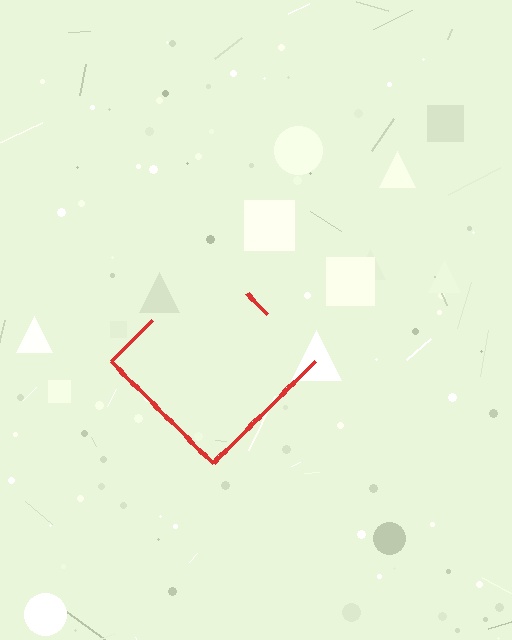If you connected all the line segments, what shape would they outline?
They would outline a diamond.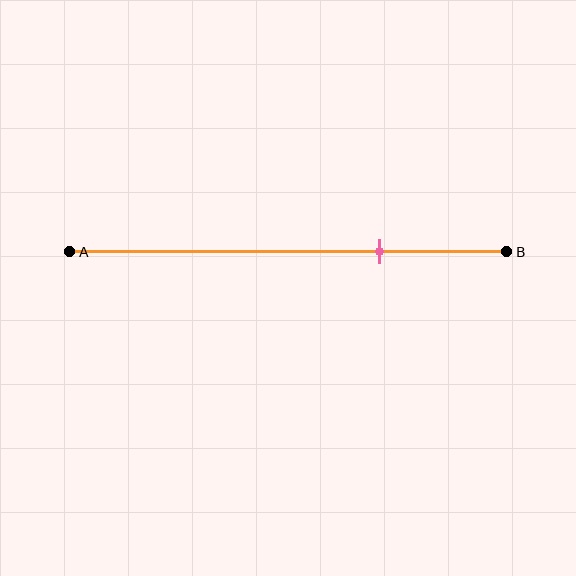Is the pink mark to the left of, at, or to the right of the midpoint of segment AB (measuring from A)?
The pink mark is to the right of the midpoint of segment AB.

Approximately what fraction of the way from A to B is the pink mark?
The pink mark is approximately 70% of the way from A to B.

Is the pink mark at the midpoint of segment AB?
No, the mark is at about 70% from A, not at the 50% midpoint.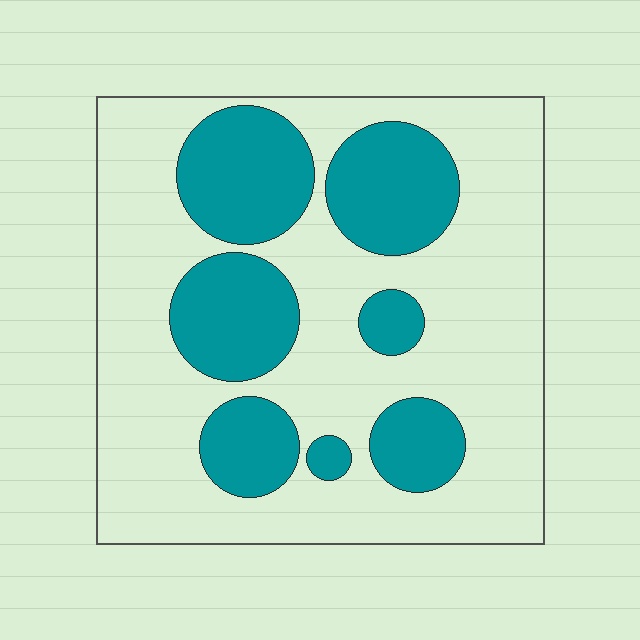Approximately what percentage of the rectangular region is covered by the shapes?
Approximately 30%.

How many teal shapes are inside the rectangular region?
7.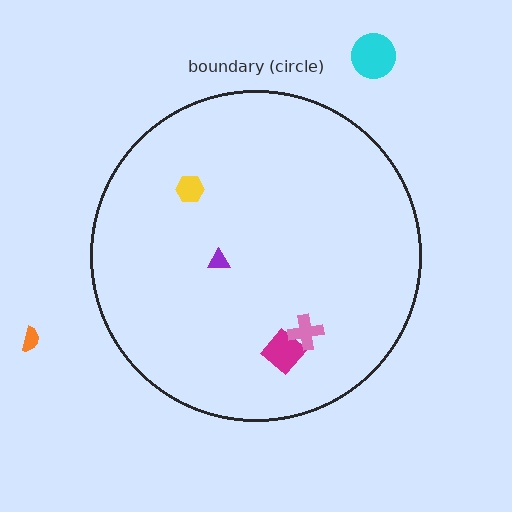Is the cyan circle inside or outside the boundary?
Outside.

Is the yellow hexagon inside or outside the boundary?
Inside.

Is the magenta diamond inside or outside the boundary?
Inside.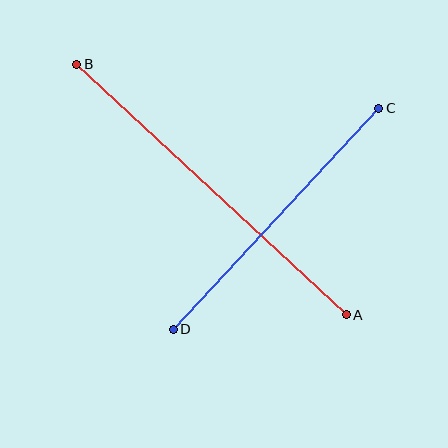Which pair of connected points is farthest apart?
Points A and B are farthest apart.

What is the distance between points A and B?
The distance is approximately 368 pixels.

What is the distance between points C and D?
The distance is approximately 302 pixels.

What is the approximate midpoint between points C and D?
The midpoint is at approximately (276, 219) pixels.